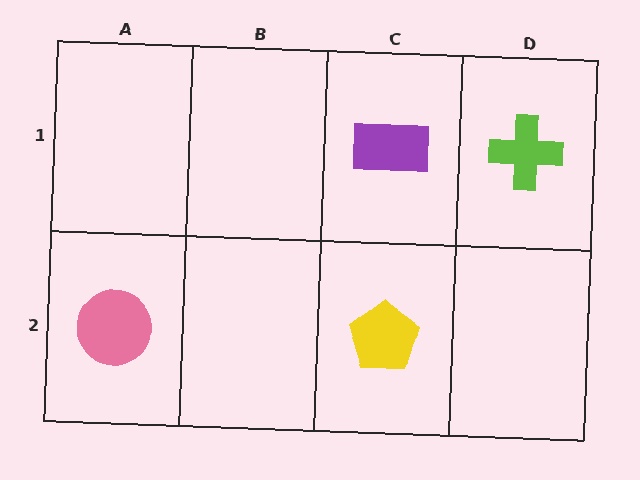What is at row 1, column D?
A lime cross.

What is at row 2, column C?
A yellow pentagon.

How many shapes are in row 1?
2 shapes.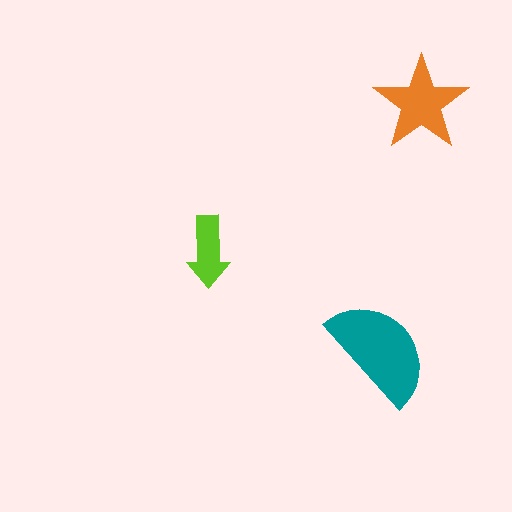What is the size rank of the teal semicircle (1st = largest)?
1st.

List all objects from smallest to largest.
The lime arrow, the orange star, the teal semicircle.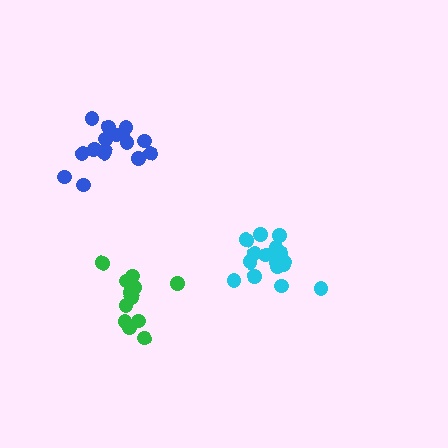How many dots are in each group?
Group 1: 12 dots, Group 2: 16 dots, Group 3: 16 dots (44 total).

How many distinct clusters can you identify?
There are 3 distinct clusters.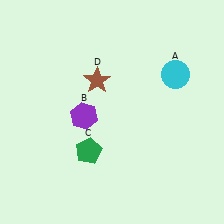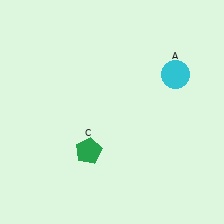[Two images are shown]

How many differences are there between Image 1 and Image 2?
There are 2 differences between the two images.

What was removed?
The purple hexagon (B), the brown star (D) were removed in Image 2.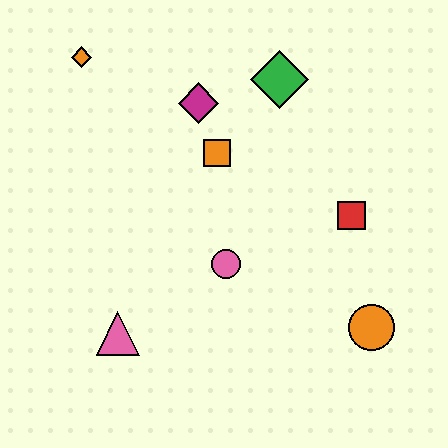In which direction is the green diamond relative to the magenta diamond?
The green diamond is to the right of the magenta diamond.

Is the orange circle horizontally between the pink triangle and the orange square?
No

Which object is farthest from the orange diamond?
The orange circle is farthest from the orange diamond.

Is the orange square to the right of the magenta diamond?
Yes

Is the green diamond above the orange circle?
Yes